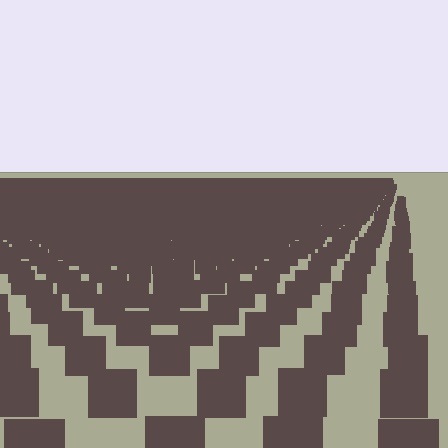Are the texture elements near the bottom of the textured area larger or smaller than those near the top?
Larger. Near the bottom, elements are closer to the viewer and appear at a bigger on-screen size.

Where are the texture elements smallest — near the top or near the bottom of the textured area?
Near the top.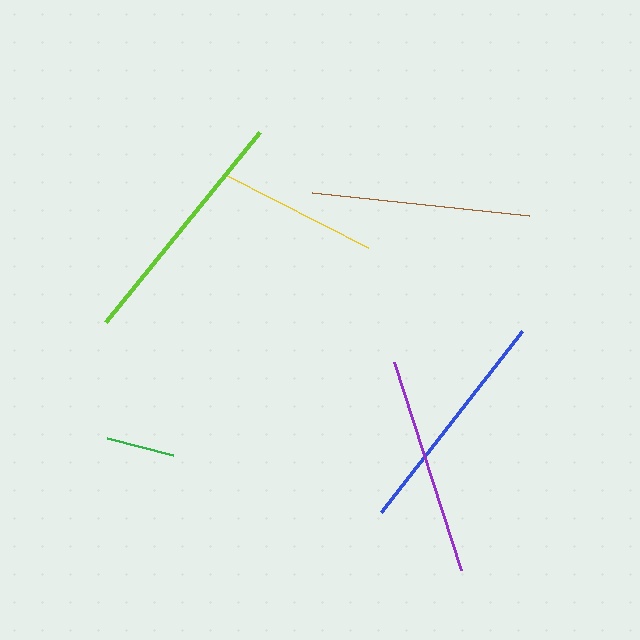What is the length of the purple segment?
The purple segment is approximately 219 pixels long.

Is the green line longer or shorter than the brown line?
The brown line is longer than the green line.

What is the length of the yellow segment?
The yellow segment is approximately 159 pixels long.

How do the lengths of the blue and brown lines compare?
The blue and brown lines are approximately the same length.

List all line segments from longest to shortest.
From longest to shortest: lime, blue, purple, brown, yellow, green.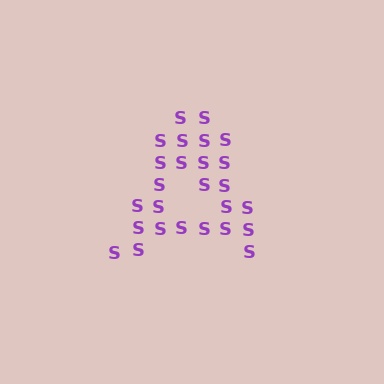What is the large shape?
The large shape is the letter A.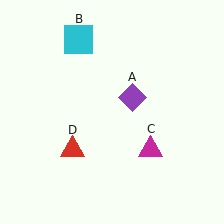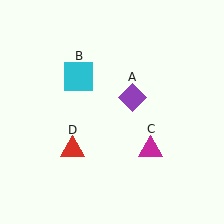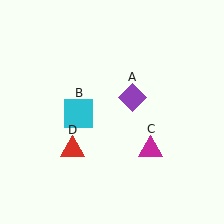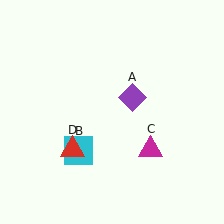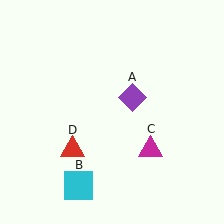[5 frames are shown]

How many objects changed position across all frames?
1 object changed position: cyan square (object B).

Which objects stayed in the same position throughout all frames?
Purple diamond (object A) and magenta triangle (object C) and red triangle (object D) remained stationary.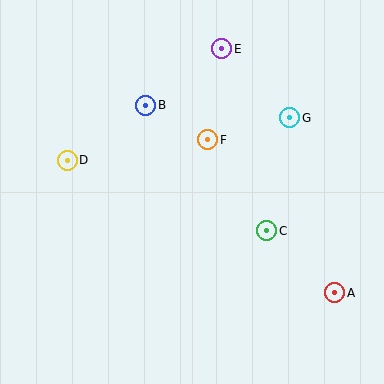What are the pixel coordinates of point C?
Point C is at (267, 231).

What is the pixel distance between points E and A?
The distance between E and A is 269 pixels.